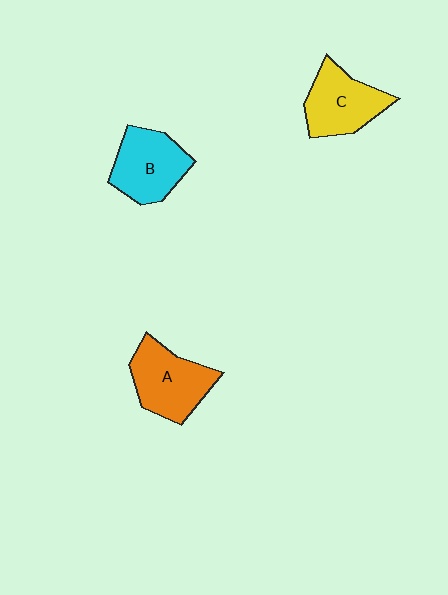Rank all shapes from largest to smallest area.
From largest to smallest: A (orange), B (cyan), C (yellow).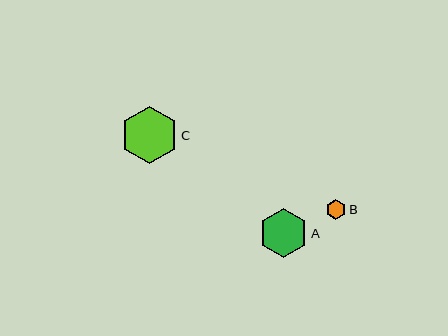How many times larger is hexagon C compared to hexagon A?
Hexagon C is approximately 1.2 times the size of hexagon A.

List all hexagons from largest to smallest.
From largest to smallest: C, A, B.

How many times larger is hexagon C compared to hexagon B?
Hexagon C is approximately 2.9 times the size of hexagon B.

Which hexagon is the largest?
Hexagon C is the largest with a size of approximately 58 pixels.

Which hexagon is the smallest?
Hexagon B is the smallest with a size of approximately 20 pixels.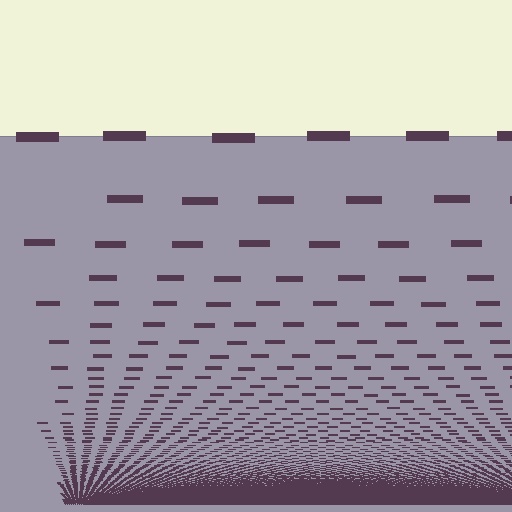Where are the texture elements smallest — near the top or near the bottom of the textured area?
Near the bottom.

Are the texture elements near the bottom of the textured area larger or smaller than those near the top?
Smaller. The gradient is inverted — elements near the bottom are smaller and denser.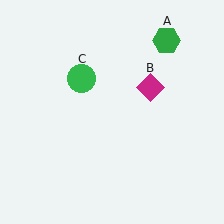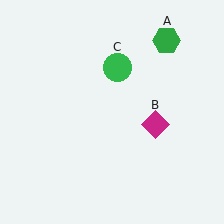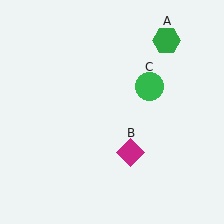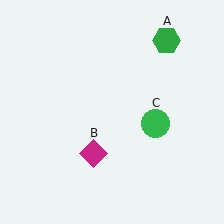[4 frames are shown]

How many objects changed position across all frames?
2 objects changed position: magenta diamond (object B), green circle (object C).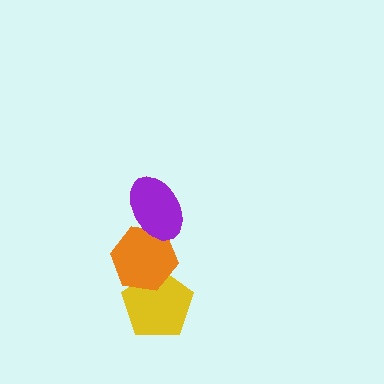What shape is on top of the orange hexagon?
The purple ellipse is on top of the orange hexagon.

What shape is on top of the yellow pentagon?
The orange hexagon is on top of the yellow pentagon.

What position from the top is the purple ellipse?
The purple ellipse is 1st from the top.